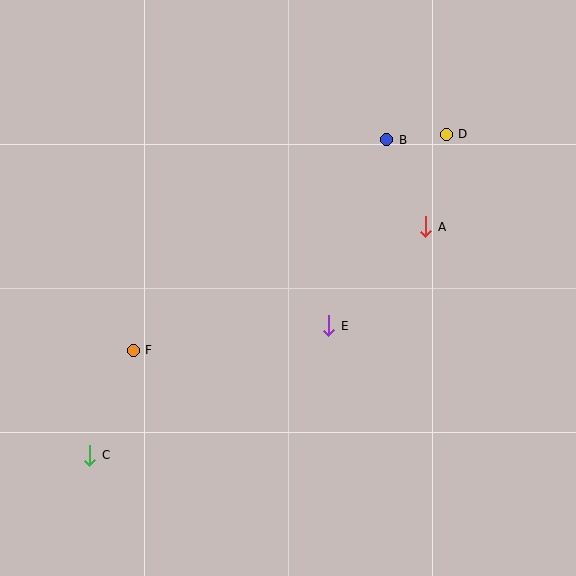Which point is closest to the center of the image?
Point E at (329, 326) is closest to the center.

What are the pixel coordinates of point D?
Point D is at (446, 134).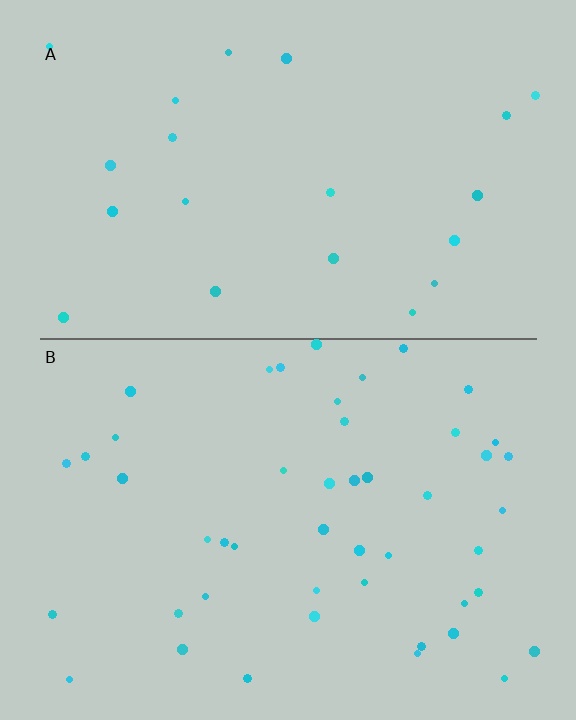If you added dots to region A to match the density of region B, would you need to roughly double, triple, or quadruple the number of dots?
Approximately double.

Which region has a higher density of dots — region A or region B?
B (the bottom).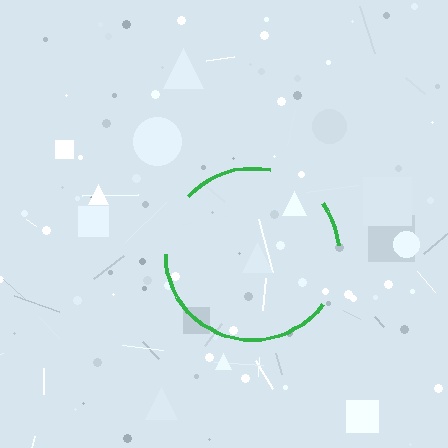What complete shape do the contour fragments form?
The contour fragments form a circle.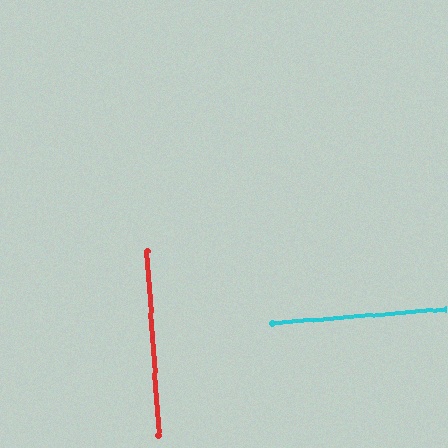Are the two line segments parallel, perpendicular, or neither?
Perpendicular — they meet at approximately 89°.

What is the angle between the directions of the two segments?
Approximately 89 degrees.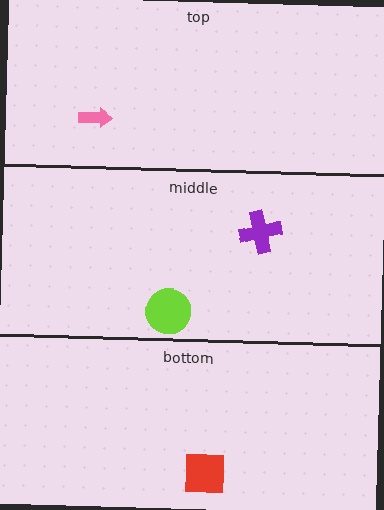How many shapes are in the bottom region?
1.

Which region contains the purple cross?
The middle region.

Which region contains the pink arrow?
The top region.